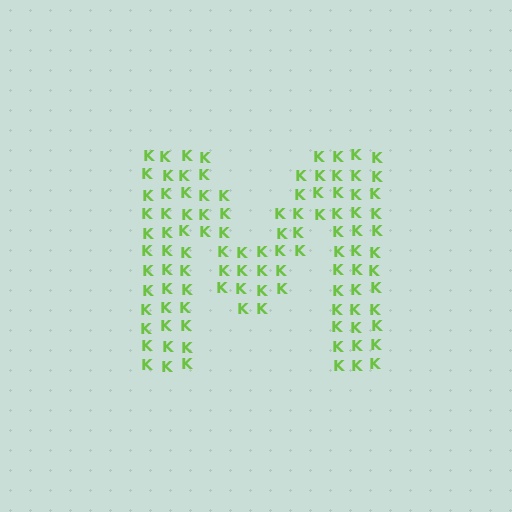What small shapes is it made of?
It is made of small letter K's.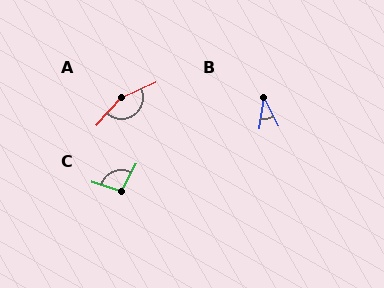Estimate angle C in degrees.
Approximately 99 degrees.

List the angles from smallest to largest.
B (35°), C (99°), A (156°).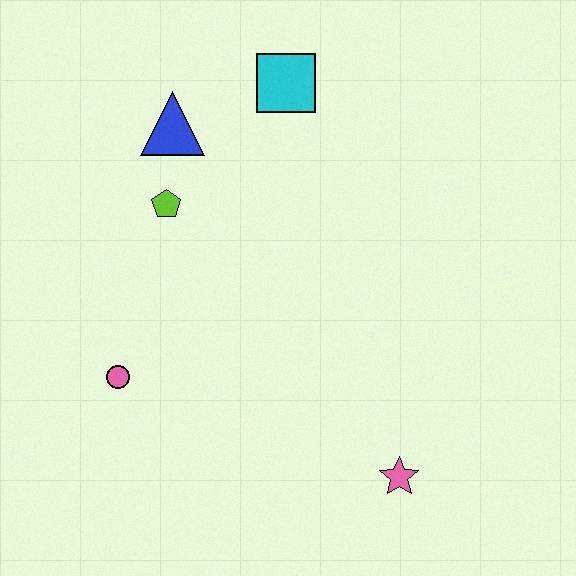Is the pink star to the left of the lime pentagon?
No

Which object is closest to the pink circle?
The lime pentagon is closest to the pink circle.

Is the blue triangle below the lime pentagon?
No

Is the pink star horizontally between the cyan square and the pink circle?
No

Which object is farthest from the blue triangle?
The pink star is farthest from the blue triangle.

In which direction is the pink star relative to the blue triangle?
The pink star is below the blue triangle.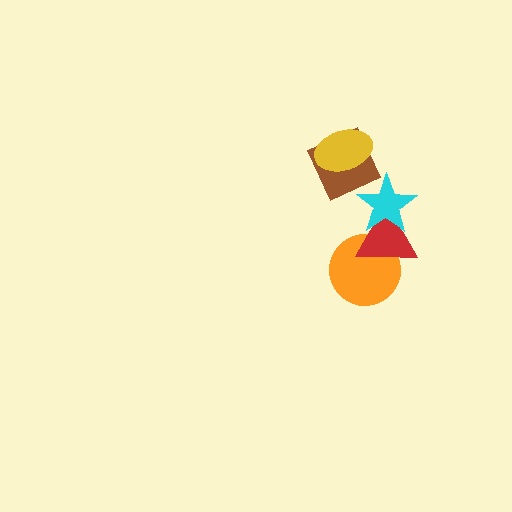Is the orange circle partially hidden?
Yes, it is partially covered by another shape.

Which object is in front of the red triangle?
The cyan star is in front of the red triangle.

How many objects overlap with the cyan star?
1 object overlaps with the cyan star.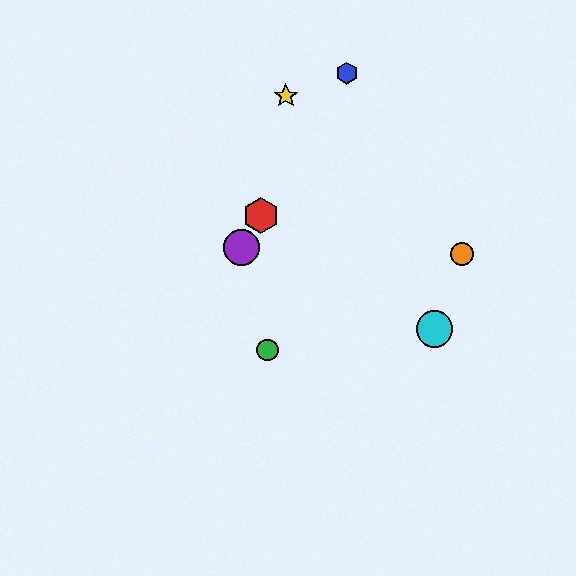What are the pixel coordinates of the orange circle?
The orange circle is at (462, 254).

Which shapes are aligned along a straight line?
The red hexagon, the blue hexagon, the purple circle are aligned along a straight line.